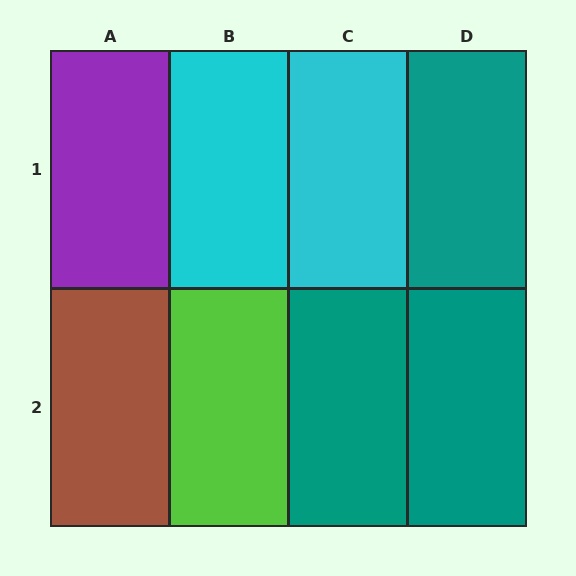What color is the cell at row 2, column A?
Brown.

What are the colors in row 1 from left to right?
Purple, cyan, cyan, teal.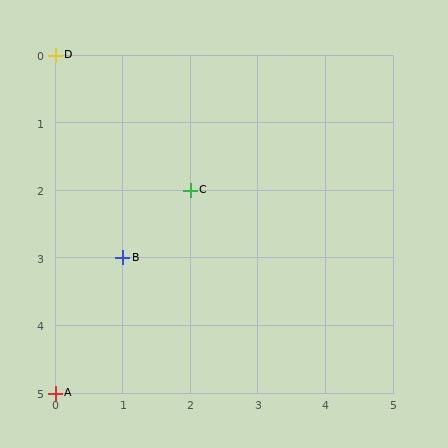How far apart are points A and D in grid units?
Points A and D are 5 rows apart.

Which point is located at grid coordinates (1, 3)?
Point B is at (1, 3).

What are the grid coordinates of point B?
Point B is at grid coordinates (1, 3).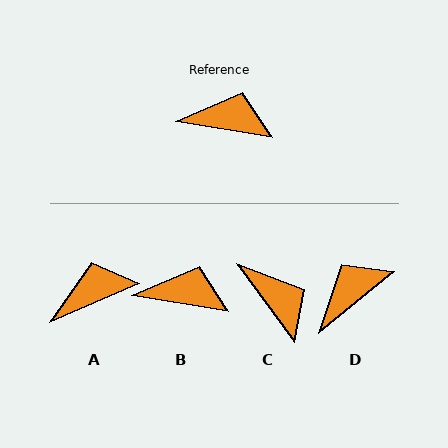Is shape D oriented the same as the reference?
No, it is off by about 48 degrees.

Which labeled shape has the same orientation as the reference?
B.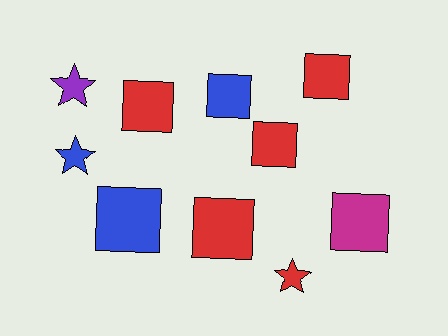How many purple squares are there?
There are no purple squares.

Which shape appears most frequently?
Square, with 7 objects.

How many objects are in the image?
There are 10 objects.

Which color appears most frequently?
Red, with 5 objects.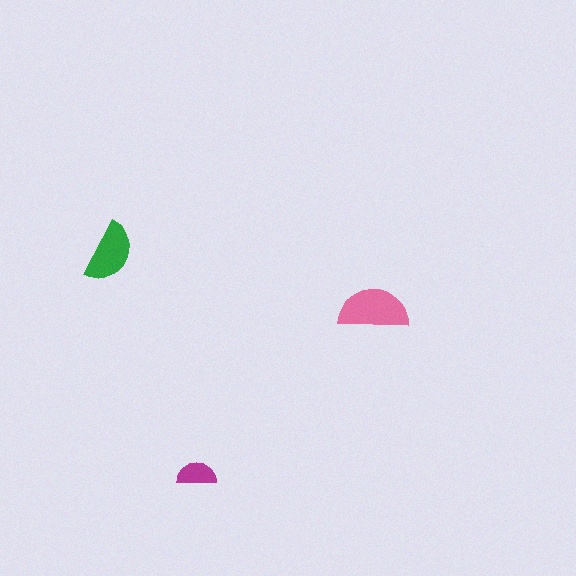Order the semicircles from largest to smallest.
the pink one, the green one, the magenta one.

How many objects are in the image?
There are 3 objects in the image.